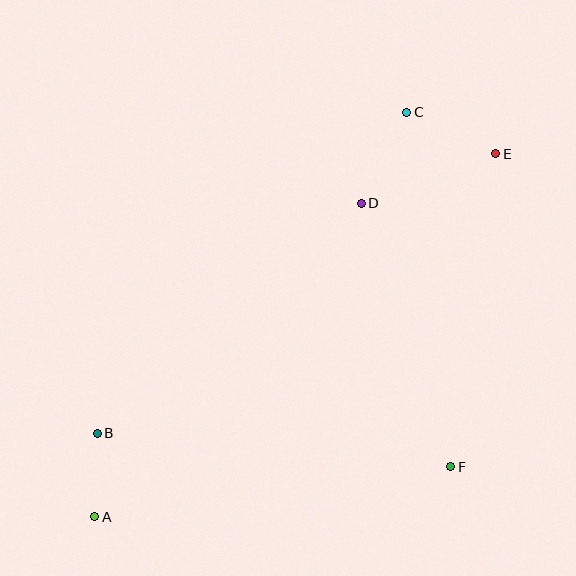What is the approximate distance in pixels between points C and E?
The distance between C and E is approximately 98 pixels.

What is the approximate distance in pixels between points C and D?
The distance between C and D is approximately 102 pixels.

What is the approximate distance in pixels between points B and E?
The distance between B and E is approximately 487 pixels.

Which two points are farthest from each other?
Points A and E are farthest from each other.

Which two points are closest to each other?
Points A and B are closest to each other.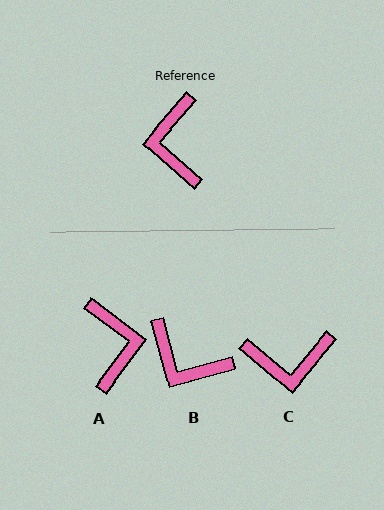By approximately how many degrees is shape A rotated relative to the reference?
Approximately 175 degrees clockwise.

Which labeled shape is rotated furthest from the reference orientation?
A, about 175 degrees away.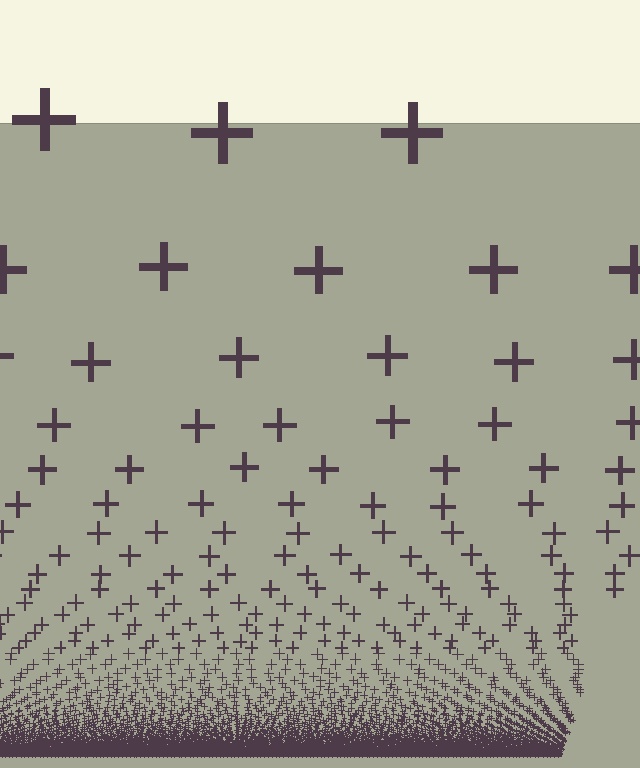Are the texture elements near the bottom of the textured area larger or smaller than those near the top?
Smaller. The gradient is inverted — elements near the bottom are smaller and denser.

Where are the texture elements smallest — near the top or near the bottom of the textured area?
Near the bottom.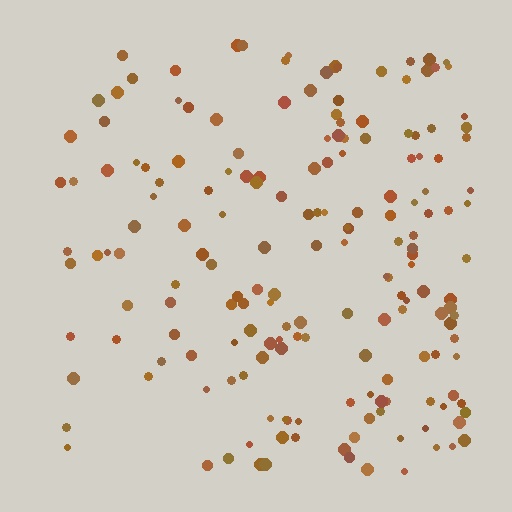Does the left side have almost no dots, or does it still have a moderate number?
Still a moderate number, just noticeably fewer than the right.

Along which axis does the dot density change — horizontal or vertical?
Horizontal.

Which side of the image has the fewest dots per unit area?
The left.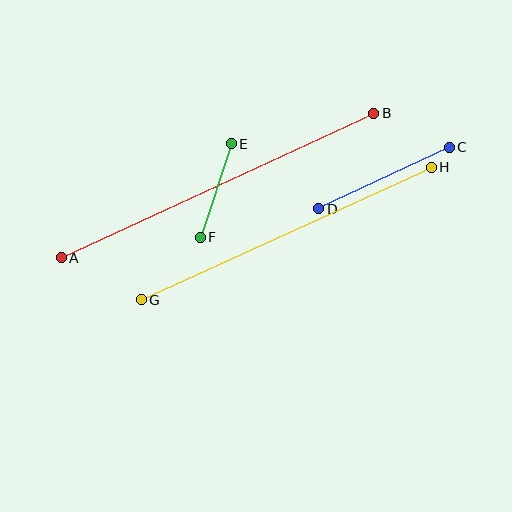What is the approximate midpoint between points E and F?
The midpoint is at approximately (216, 190) pixels.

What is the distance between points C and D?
The distance is approximately 144 pixels.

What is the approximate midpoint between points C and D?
The midpoint is at approximately (384, 178) pixels.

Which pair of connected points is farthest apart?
Points A and B are farthest apart.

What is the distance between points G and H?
The distance is approximately 319 pixels.